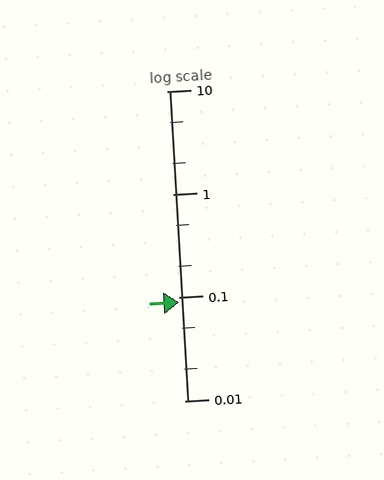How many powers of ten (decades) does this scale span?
The scale spans 3 decades, from 0.01 to 10.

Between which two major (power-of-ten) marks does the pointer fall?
The pointer is between 0.01 and 0.1.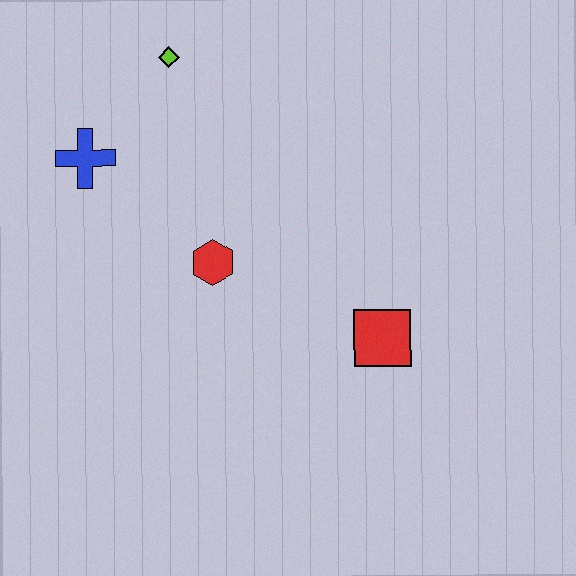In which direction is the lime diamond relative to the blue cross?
The lime diamond is above the blue cross.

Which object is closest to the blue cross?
The lime diamond is closest to the blue cross.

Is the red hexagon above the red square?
Yes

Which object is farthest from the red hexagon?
The lime diamond is farthest from the red hexagon.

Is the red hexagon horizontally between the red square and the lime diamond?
Yes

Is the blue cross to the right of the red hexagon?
No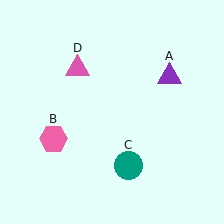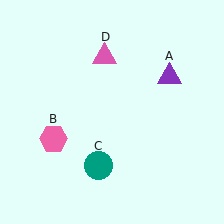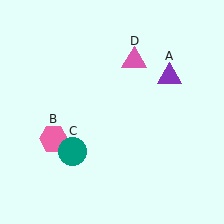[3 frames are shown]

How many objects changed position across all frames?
2 objects changed position: teal circle (object C), pink triangle (object D).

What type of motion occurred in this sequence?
The teal circle (object C), pink triangle (object D) rotated clockwise around the center of the scene.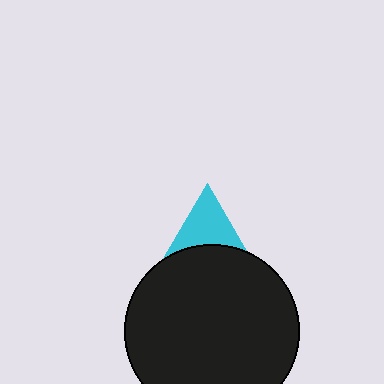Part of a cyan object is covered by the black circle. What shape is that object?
It is a triangle.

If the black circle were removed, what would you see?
You would see the complete cyan triangle.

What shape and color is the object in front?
The object in front is a black circle.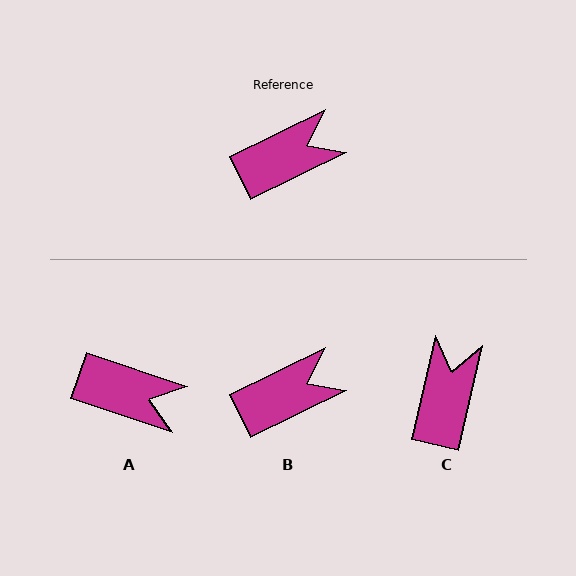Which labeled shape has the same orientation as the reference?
B.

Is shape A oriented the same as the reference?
No, it is off by about 45 degrees.